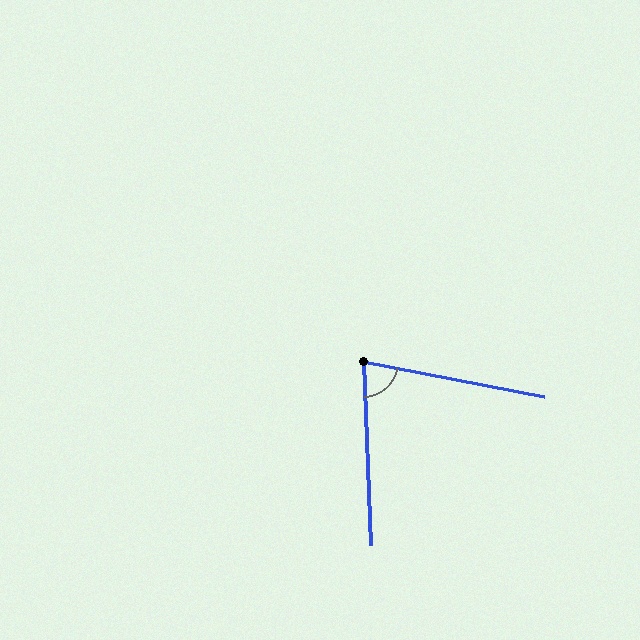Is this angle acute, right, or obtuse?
It is acute.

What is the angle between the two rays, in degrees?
Approximately 77 degrees.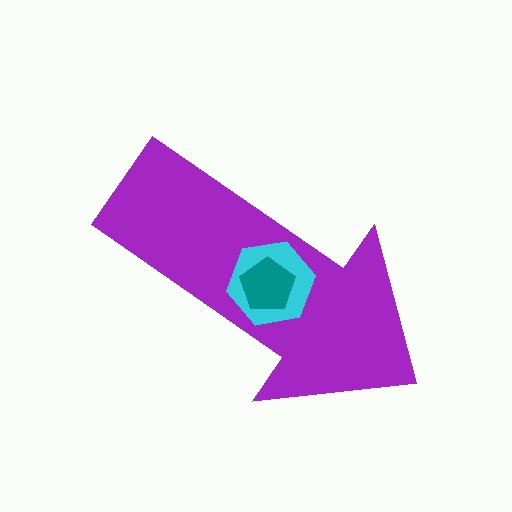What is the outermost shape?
The purple arrow.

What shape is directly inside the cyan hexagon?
The teal pentagon.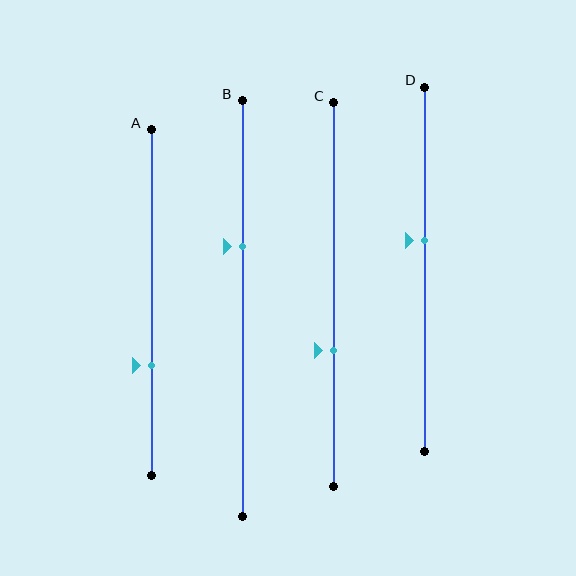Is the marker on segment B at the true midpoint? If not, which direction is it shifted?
No, the marker on segment B is shifted upward by about 15% of the segment length.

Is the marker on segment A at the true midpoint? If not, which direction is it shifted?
No, the marker on segment A is shifted downward by about 18% of the segment length.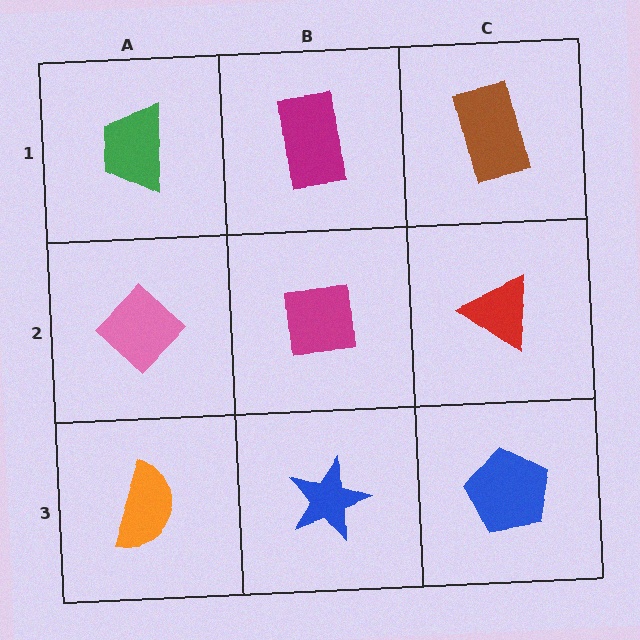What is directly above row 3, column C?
A red triangle.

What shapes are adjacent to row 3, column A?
A pink diamond (row 2, column A), a blue star (row 3, column B).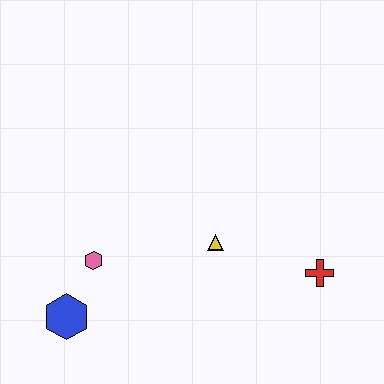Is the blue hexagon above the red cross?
No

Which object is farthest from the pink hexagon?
The red cross is farthest from the pink hexagon.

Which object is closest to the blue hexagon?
The pink hexagon is closest to the blue hexagon.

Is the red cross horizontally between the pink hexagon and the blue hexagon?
No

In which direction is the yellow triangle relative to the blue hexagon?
The yellow triangle is to the right of the blue hexagon.